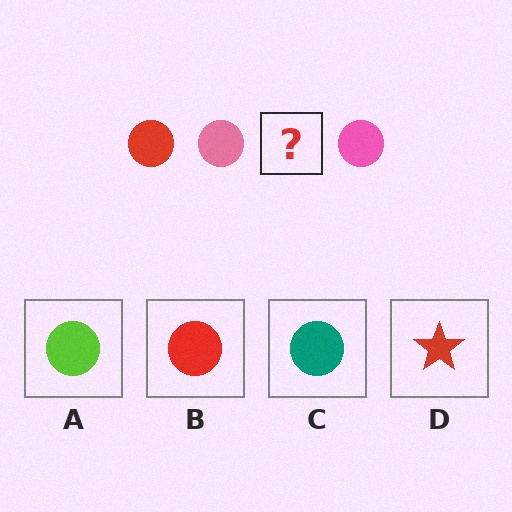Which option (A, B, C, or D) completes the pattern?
B.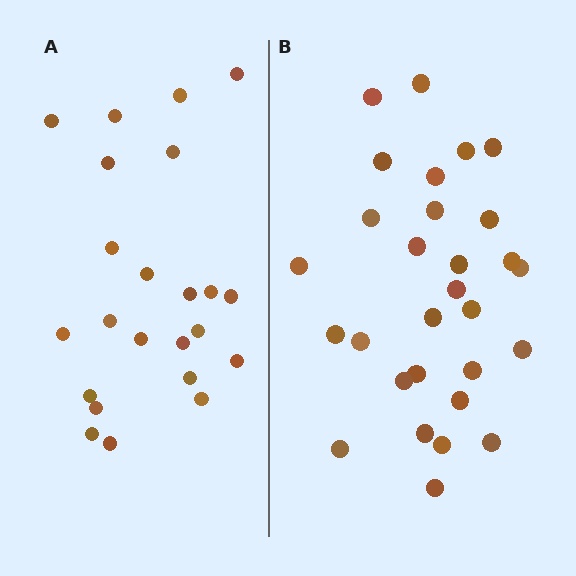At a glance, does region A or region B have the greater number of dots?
Region B (the right region) has more dots.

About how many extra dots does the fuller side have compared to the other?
Region B has about 6 more dots than region A.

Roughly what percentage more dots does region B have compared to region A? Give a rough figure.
About 25% more.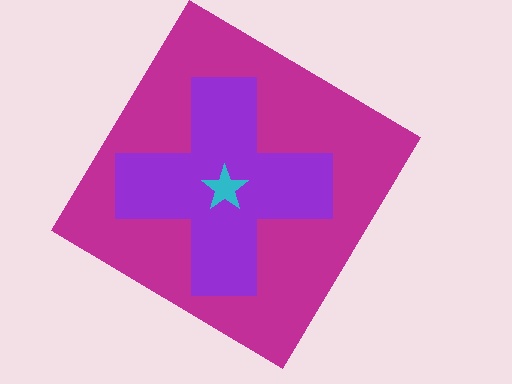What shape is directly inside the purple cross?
The cyan star.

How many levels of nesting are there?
3.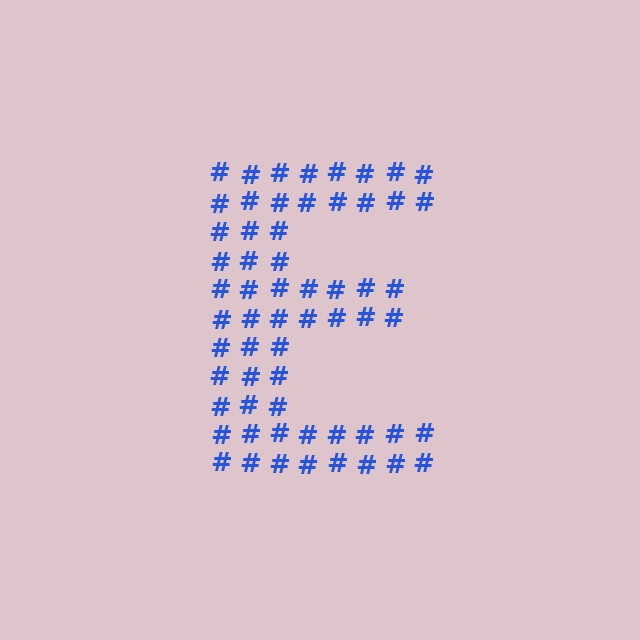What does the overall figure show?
The overall figure shows the letter E.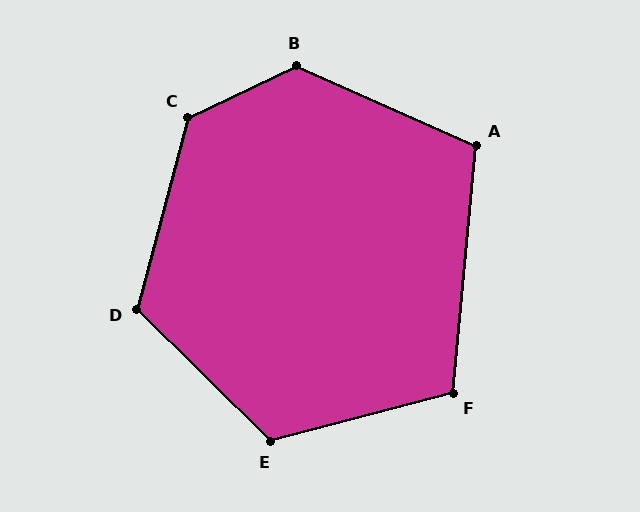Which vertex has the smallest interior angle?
A, at approximately 109 degrees.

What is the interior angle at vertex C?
Approximately 130 degrees (obtuse).